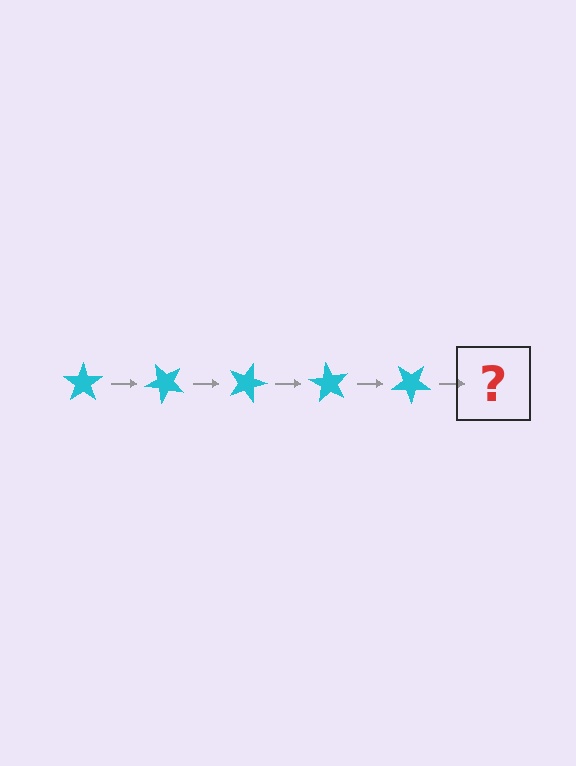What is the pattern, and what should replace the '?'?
The pattern is that the star rotates 45 degrees each step. The '?' should be a cyan star rotated 225 degrees.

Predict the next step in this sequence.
The next step is a cyan star rotated 225 degrees.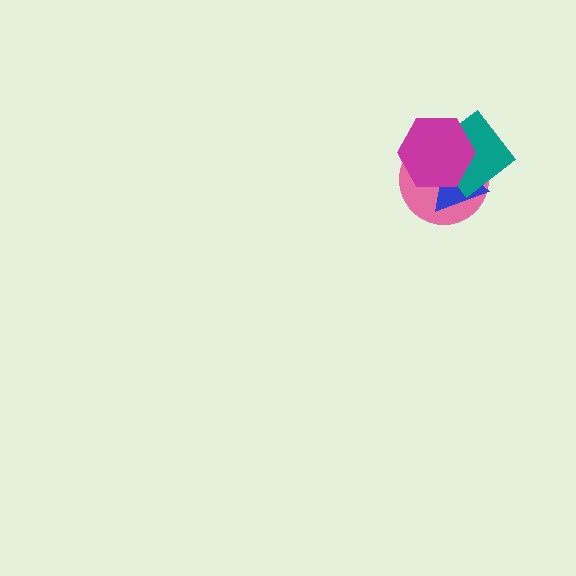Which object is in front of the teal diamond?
The magenta hexagon is in front of the teal diamond.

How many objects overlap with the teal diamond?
3 objects overlap with the teal diamond.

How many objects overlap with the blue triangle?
3 objects overlap with the blue triangle.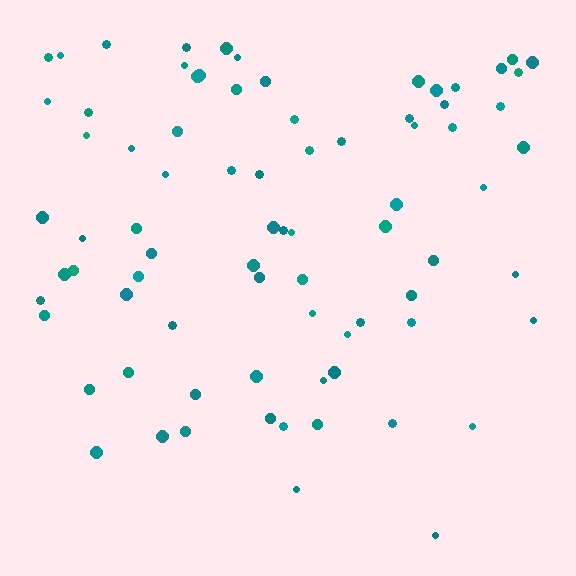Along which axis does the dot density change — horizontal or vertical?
Vertical.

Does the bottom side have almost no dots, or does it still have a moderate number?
Still a moderate number, just noticeably fewer than the top.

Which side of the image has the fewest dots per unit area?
The bottom.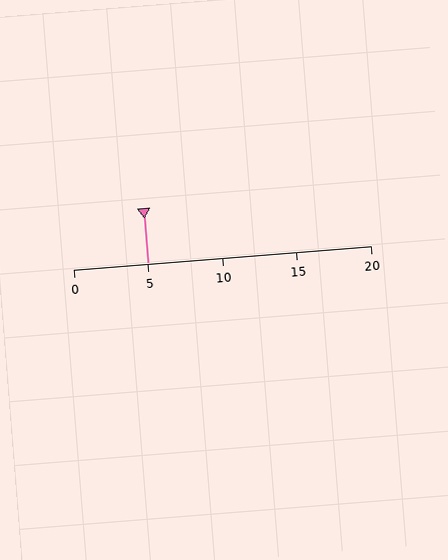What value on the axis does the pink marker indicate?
The marker indicates approximately 5.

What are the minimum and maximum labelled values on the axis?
The axis runs from 0 to 20.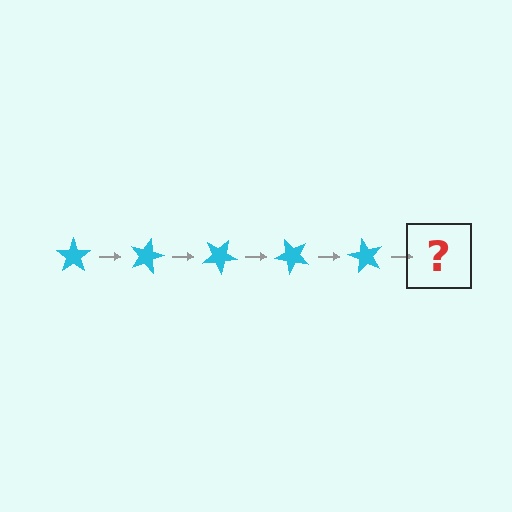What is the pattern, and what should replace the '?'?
The pattern is that the star rotates 15 degrees each step. The '?' should be a cyan star rotated 75 degrees.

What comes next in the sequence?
The next element should be a cyan star rotated 75 degrees.